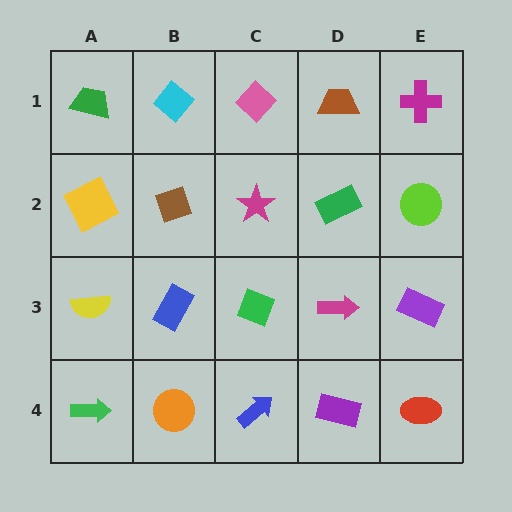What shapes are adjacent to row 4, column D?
A magenta arrow (row 3, column D), a blue arrow (row 4, column C), a red ellipse (row 4, column E).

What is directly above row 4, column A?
A yellow semicircle.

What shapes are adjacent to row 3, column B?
A brown diamond (row 2, column B), an orange circle (row 4, column B), a yellow semicircle (row 3, column A), a green diamond (row 3, column C).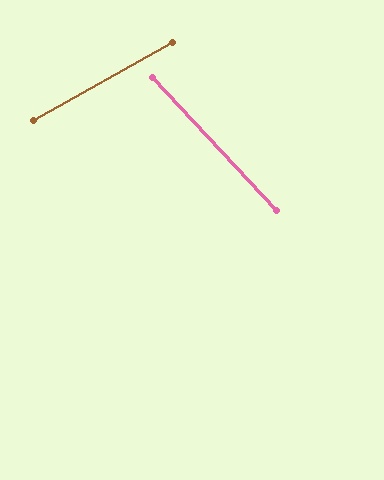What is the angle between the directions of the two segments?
Approximately 76 degrees.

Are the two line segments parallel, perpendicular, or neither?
Neither parallel nor perpendicular — they differ by about 76°.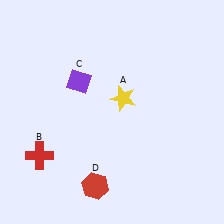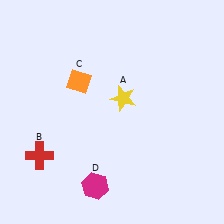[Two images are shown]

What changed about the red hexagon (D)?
In Image 1, D is red. In Image 2, it changed to magenta.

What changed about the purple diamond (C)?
In Image 1, C is purple. In Image 2, it changed to orange.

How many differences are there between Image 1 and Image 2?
There are 2 differences between the two images.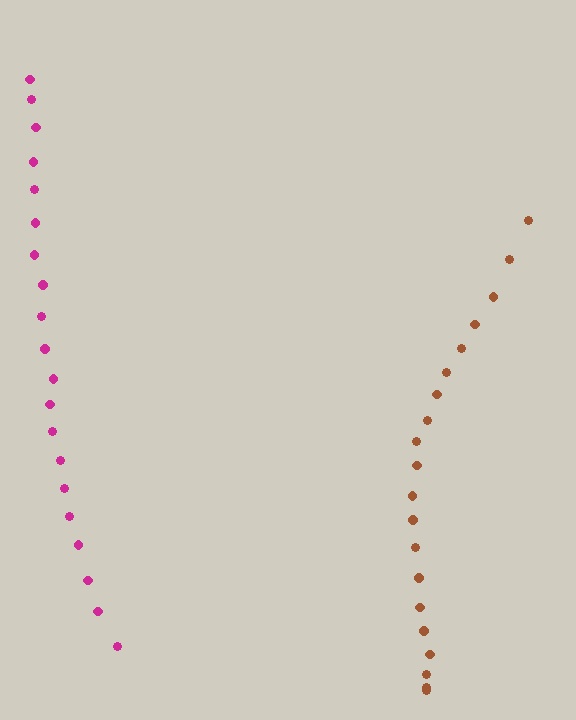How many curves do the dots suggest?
There are 2 distinct paths.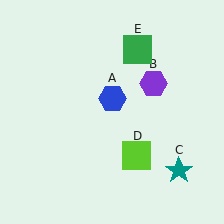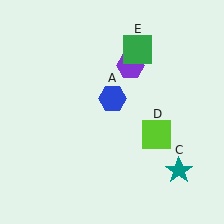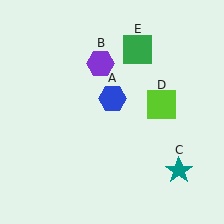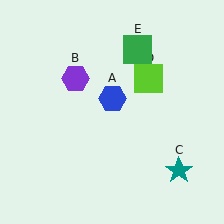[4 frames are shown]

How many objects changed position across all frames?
2 objects changed position: purple hexagon (object B), lime square (object D).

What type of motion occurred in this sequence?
The purple hexagon (object B), lime square (object D) rotated counterclockwise around the center of the scene.